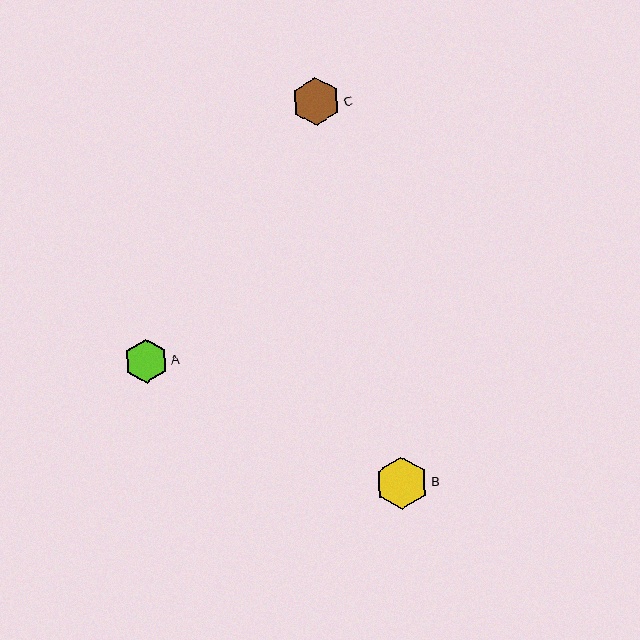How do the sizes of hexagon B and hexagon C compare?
Hexagon B and hexagon C are approximately the same size.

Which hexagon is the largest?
Hexagon B is the largest with a size of approximately 52 pixels.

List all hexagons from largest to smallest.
From largest to smallest: B, C, A.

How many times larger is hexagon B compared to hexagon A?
Hexagon B is approximately 1.2 times the size of hexagon A.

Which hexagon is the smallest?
Hexagon A is the smallest with a size of approximately 44 pixels.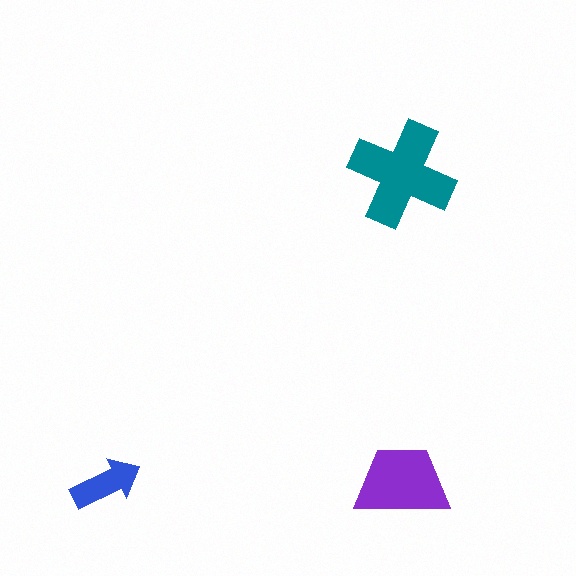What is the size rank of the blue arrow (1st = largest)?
3rd.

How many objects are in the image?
There are 3 objects in the image.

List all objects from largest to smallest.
The teal cross, the purple trapezoid, the blue arrow.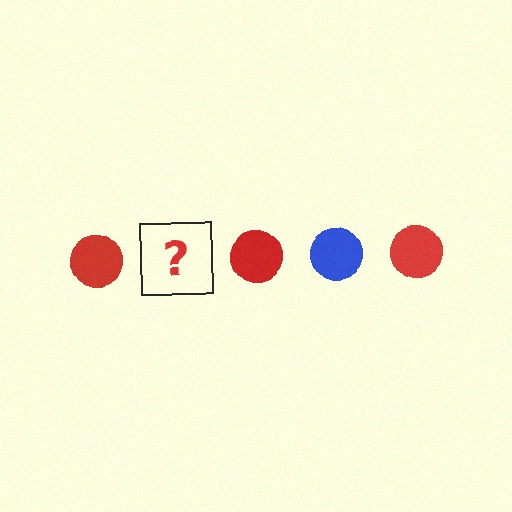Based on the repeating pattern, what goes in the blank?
The blank should be a blue circle.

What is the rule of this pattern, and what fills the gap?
The rule is that the pattern cycles through red, blue circles. The gap should be filled with a blue circle.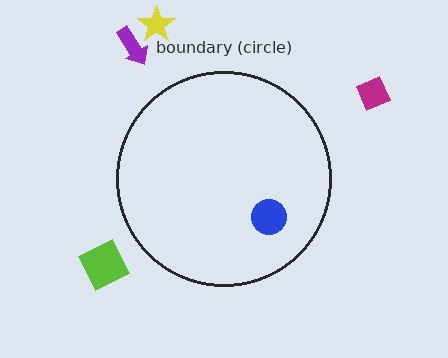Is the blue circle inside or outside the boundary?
Inside.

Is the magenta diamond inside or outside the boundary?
Outside.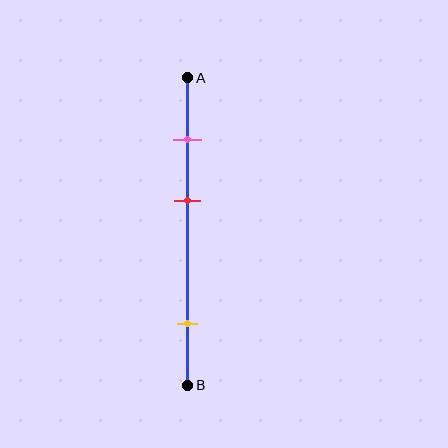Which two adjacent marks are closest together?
The pink and red marks are the closest adjacent pair.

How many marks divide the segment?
There are 3 marks dividing the segment.